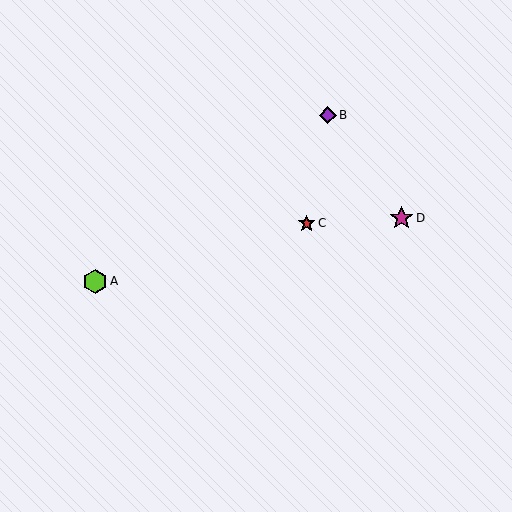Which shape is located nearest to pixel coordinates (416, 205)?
The magenta star (labeled D) at (401, 218) is nearest to that location.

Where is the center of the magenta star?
The center of the magenta star is at (401, 218).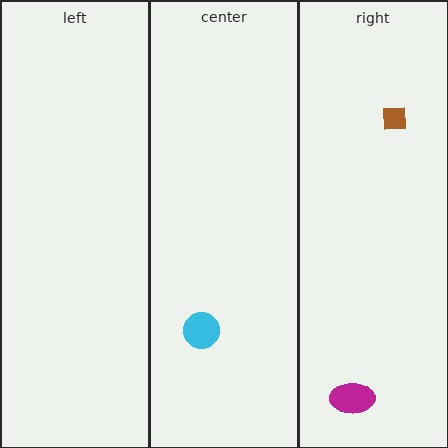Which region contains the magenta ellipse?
The right region.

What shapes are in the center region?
The cyan circle.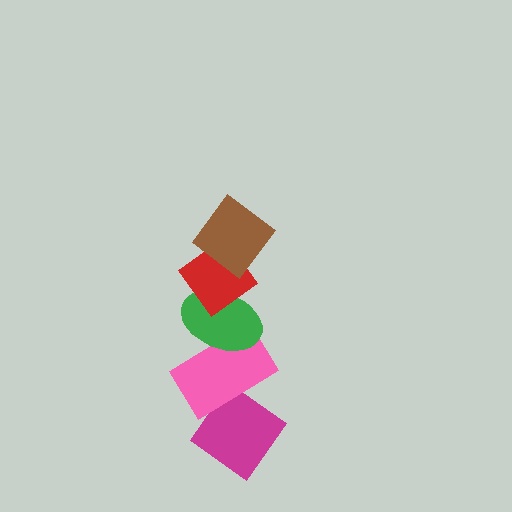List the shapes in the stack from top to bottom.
From top to bottom: the brown diamond, the red diamond, the green ellipse, the pink rectangle, the magenta diamond.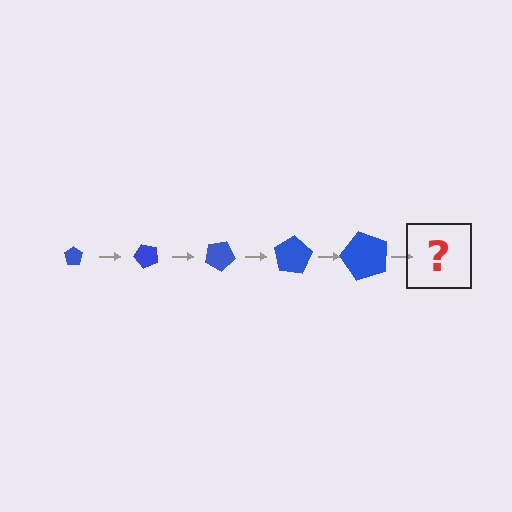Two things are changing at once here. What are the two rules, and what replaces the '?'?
The two rules are that the pentagon grows larger each step and it rotates 50 degrees each step. The '?' should be a pentagon, larger than the previous one and rotated 250 degrees from the start.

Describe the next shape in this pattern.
It should be a pentagon, larger than the previous one and rotated 250 degrees from the start.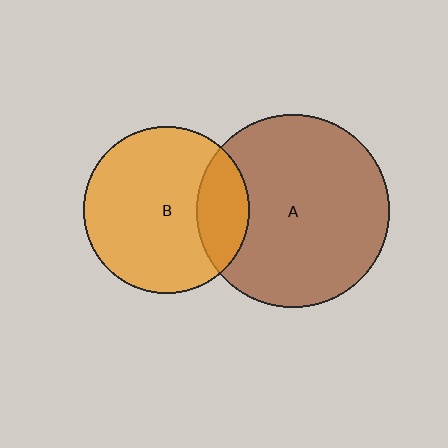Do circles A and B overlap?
Yes.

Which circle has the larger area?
Circle A (brown).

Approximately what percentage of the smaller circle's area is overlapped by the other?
Approximately 20%.